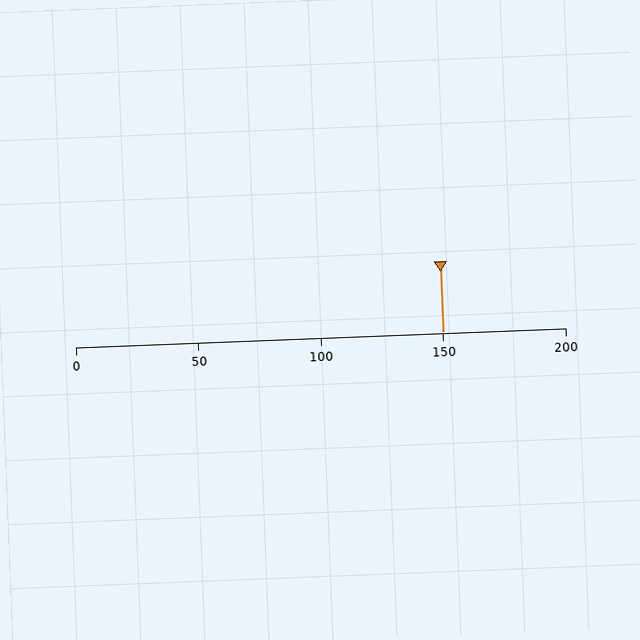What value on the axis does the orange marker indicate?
The marker indicates approximately 150.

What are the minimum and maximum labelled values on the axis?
The axis runs from 0 to 200.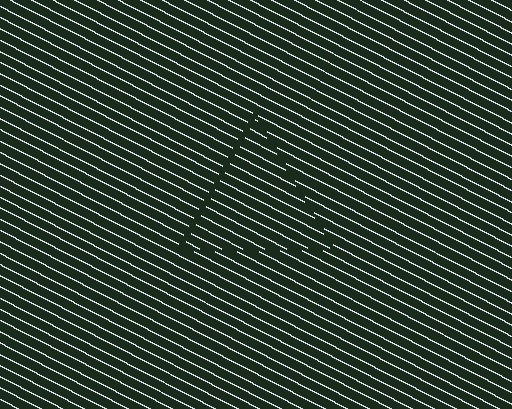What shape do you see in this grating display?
An illusory triangle. The interior of the shape contains the same grating, shifted by half a period — the contour is defined by the phase discontinuity where line-ends from the inner and outer gratings abut.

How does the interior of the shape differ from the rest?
The interior of the shape contains the same grating, shifted by half a period — the contour is defined by the phase discontinuity where line-ends from the inner and outer gratings abut.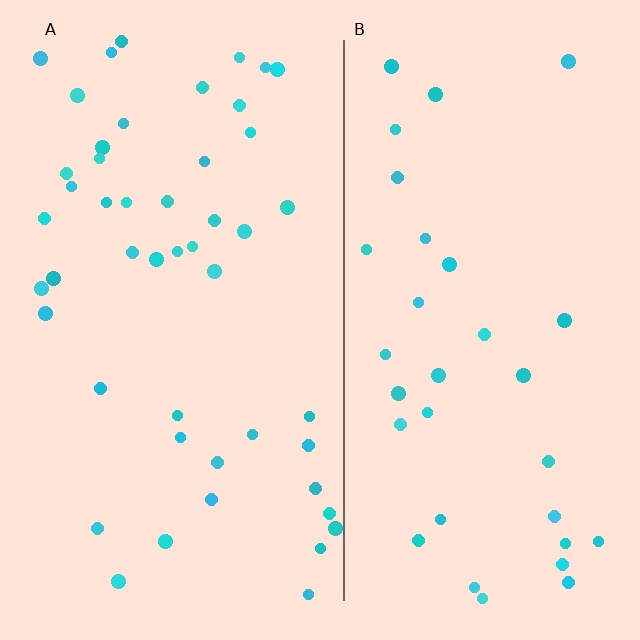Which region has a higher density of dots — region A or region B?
A (the left).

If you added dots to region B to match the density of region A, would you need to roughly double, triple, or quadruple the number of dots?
Approximately double.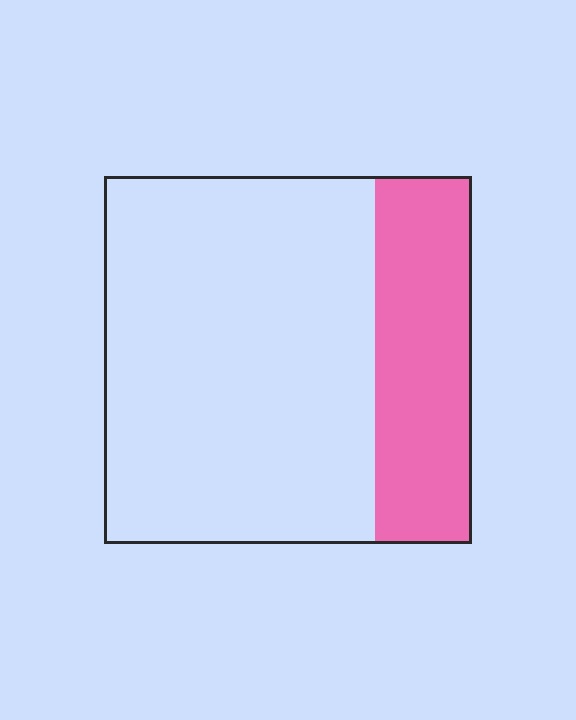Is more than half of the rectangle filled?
No.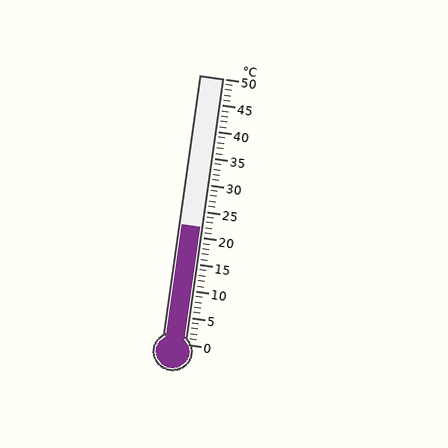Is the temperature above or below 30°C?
The temperature is below 30°C.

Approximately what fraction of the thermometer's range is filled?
The thermometer is filled to approximately 45% of its range.